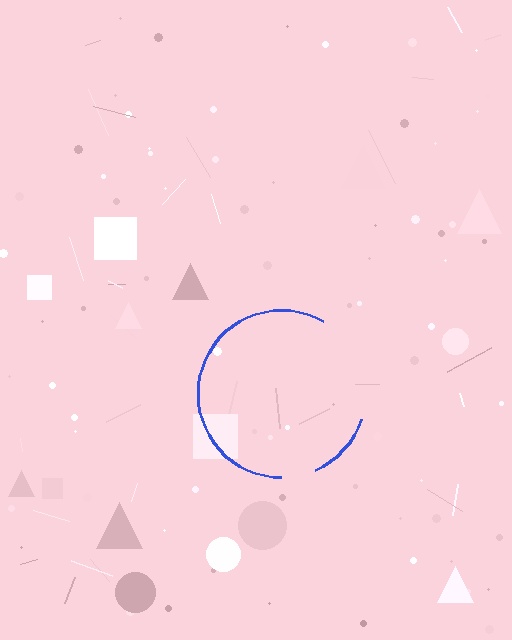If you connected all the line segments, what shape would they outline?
They would outline a circle.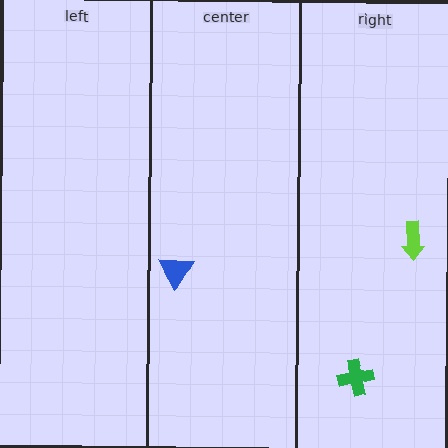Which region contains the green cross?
The right region.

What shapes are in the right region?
The green cross, the lime arrow.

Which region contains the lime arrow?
The right region.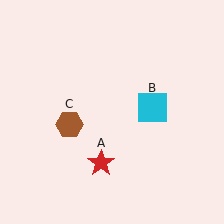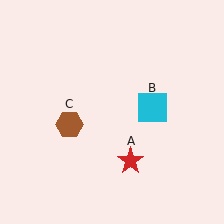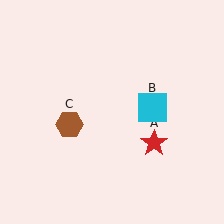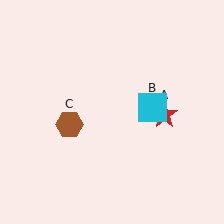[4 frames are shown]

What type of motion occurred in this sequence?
The red star (object A) rotated counterclockwise around the center of the scene.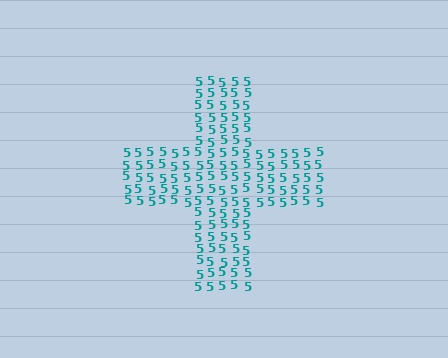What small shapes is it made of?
It is made of small digit 5's.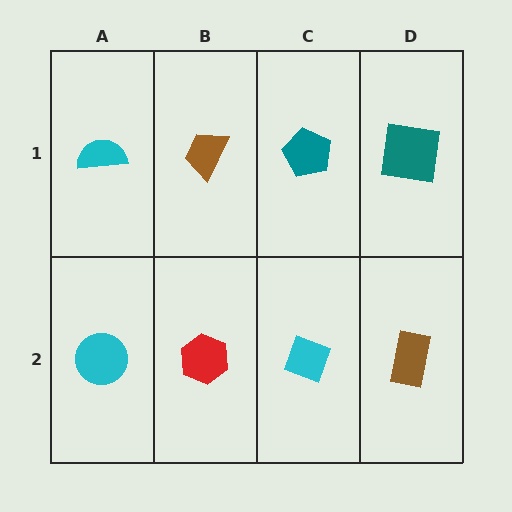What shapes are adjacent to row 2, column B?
A brown trapezoid (row 1, column B), a cyan circle (row 2, column A), a cyan diamond (row 2, column C).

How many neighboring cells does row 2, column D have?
2.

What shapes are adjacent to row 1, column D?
A brown rectangle (row 2, column D), a teal pentagon (row 1, column C).